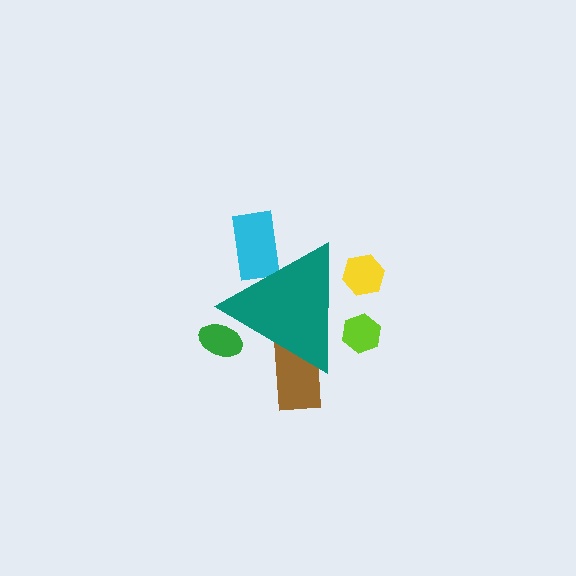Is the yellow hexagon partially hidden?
Yes, the yellow hexagon is partially hidden behind the teal triangle.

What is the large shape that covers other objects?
A teal triangle.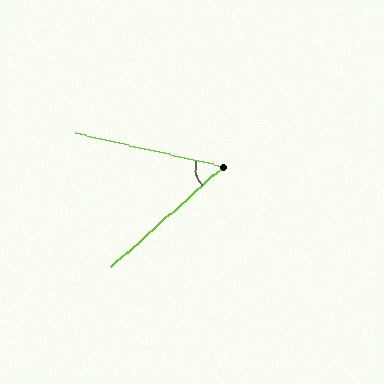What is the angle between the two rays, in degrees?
Approximately 54 degrees.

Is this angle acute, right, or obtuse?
It is acute.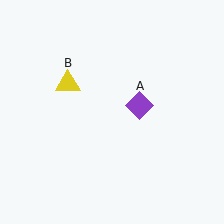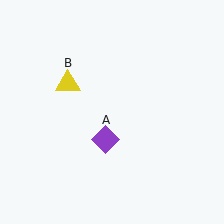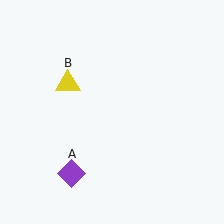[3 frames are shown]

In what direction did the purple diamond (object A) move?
The purple diamond (object A) moved down and to the left.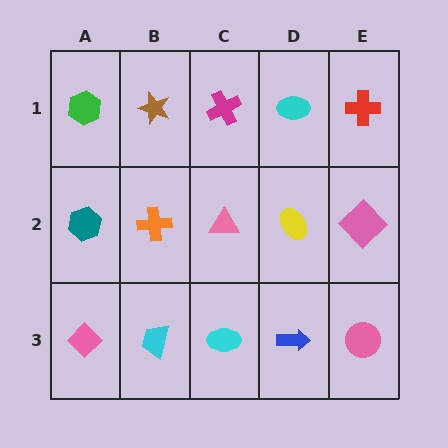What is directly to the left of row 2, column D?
A pink triangle.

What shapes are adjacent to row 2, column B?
A brown star (row 1, column B), a cyan trapezoid (row 3, column B), a teal hexagon (row 2, column A), a pink triangle (row 2, column C).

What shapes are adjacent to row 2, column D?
A cyan ellipse (row 1, column D), a blue arrow (row 3, column D), a pink triangle (row 2, column C), a pink diamond (row 2, column E).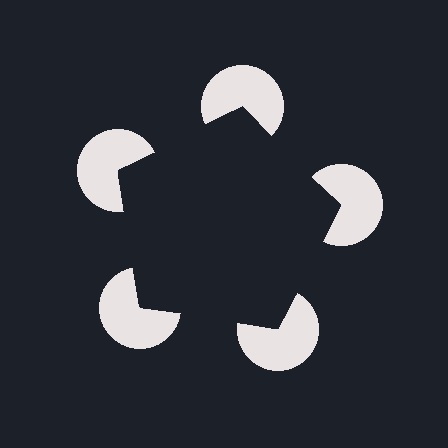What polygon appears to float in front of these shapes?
An illusory pentagon — its edges are inferred from the aligned wedge cuts in the pac-man discs, not physically drawn.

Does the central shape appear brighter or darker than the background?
It typically appears slightly darker than the background, even though no actual brightness change is drawn.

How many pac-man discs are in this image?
There are 5 — one at each vertex of the illusory pentagon.